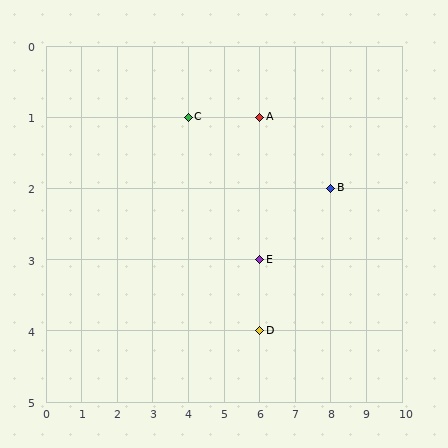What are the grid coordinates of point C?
Point C is at grid coordinates (4, 1).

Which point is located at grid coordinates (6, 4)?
Point D is at (6, 4).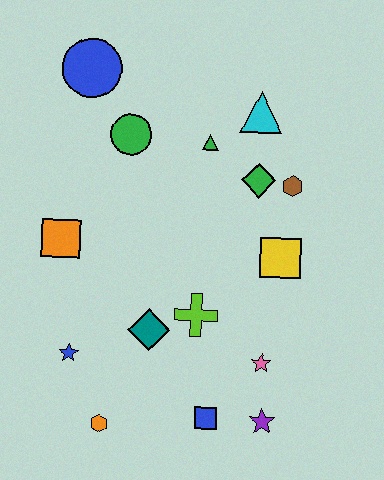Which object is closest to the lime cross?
The teal diamond is closest to the lime cross.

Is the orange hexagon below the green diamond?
Yes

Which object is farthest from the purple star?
The blue circle is farthest from the purple star.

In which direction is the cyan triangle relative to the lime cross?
The cyan triangle is above the lime cross.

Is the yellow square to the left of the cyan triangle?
No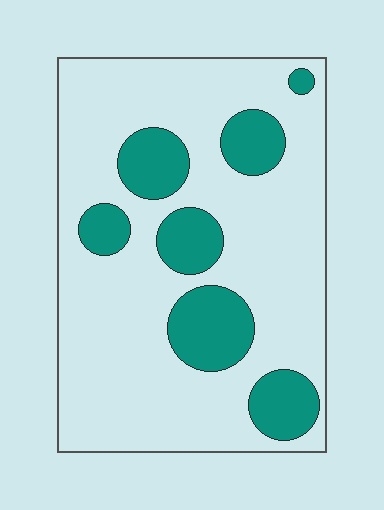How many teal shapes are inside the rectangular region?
7.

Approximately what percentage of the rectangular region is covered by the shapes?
Approximately 25%.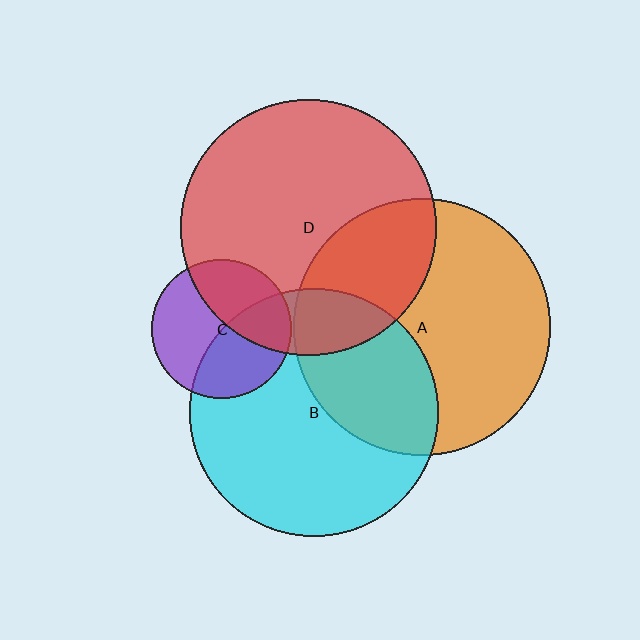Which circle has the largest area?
Circle A (orange).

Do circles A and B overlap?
Yes.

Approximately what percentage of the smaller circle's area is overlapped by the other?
Approximately 35%.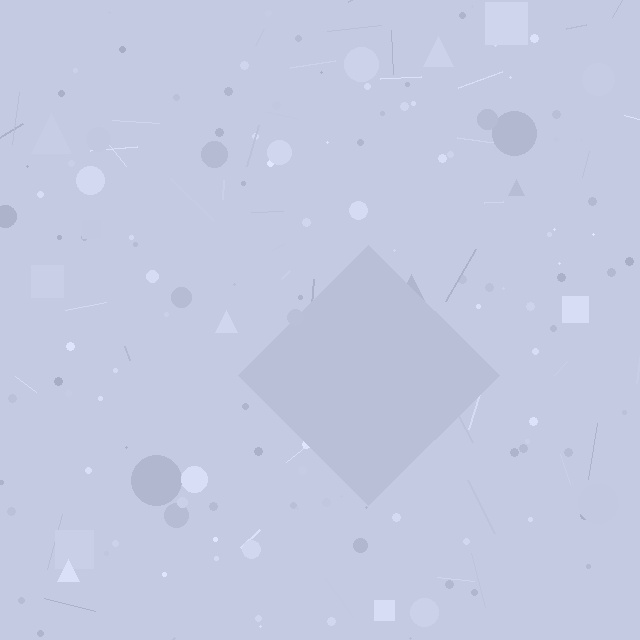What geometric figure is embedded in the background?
A diamond is embedded in the background.